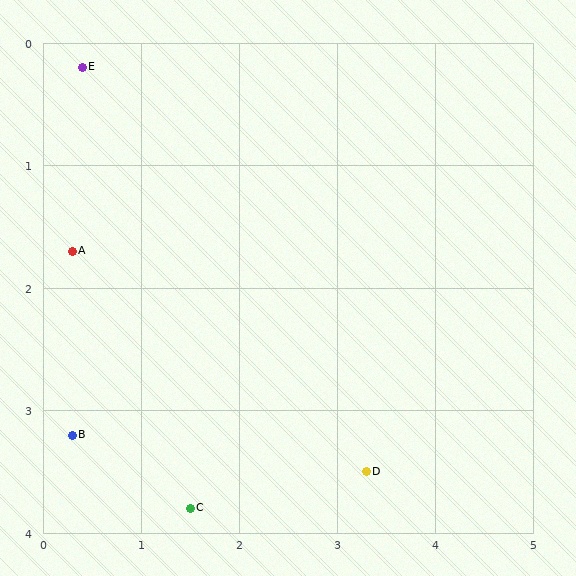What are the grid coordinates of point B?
Point B is at approximately (0.3, 3.2).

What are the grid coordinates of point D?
Point D is at approximately (3.3, 3.5).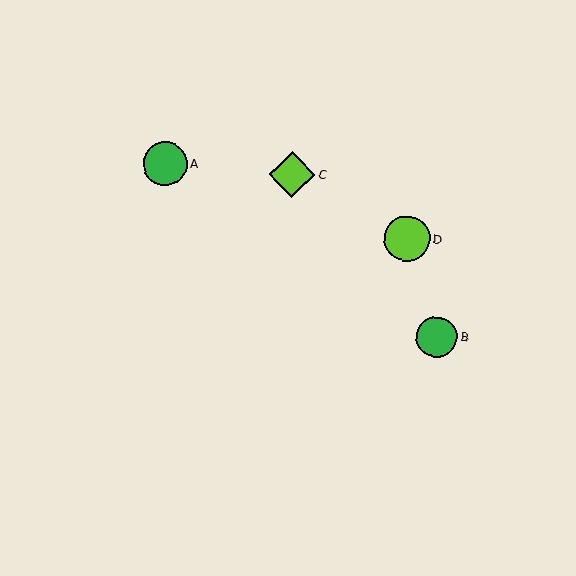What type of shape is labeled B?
Shape B is a green circle.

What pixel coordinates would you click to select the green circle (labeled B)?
Click at (437, 337) to select the green circle B.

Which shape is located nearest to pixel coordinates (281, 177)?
The lime diamond (labeled C) at (292, 174) is nearest to that location.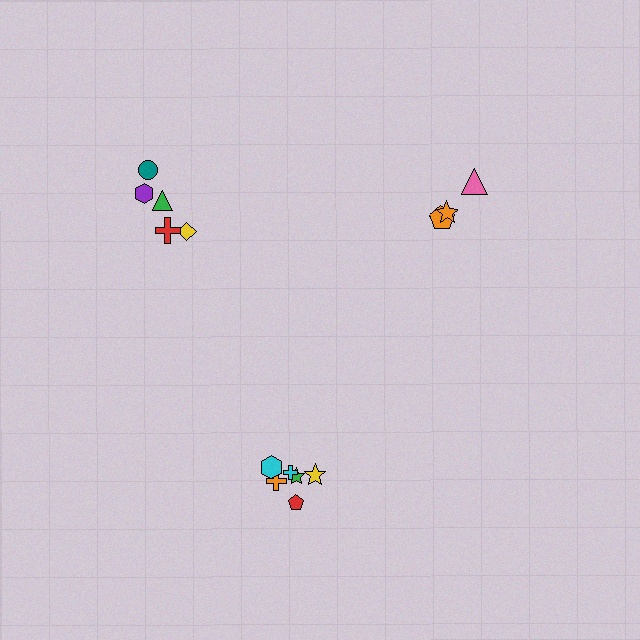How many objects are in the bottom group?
There are 6 objects.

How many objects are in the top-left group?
There are 5 objects.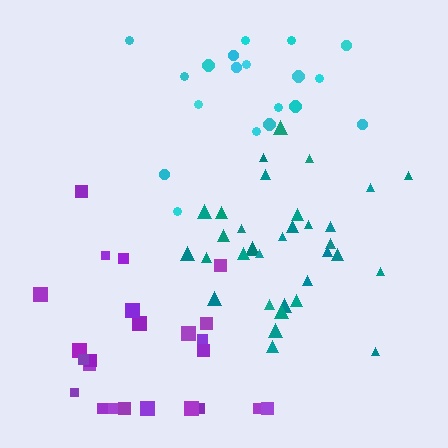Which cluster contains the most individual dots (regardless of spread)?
Teal (33).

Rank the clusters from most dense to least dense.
teal, purple, cyan.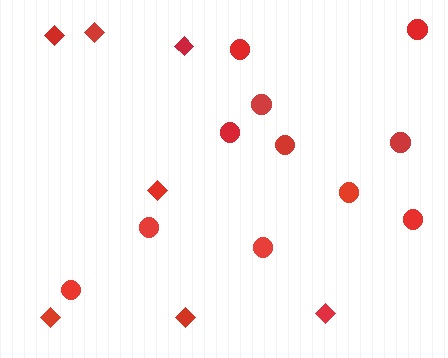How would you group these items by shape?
There are 2 groups: one group of circles (11) and one group of diamonds (7).